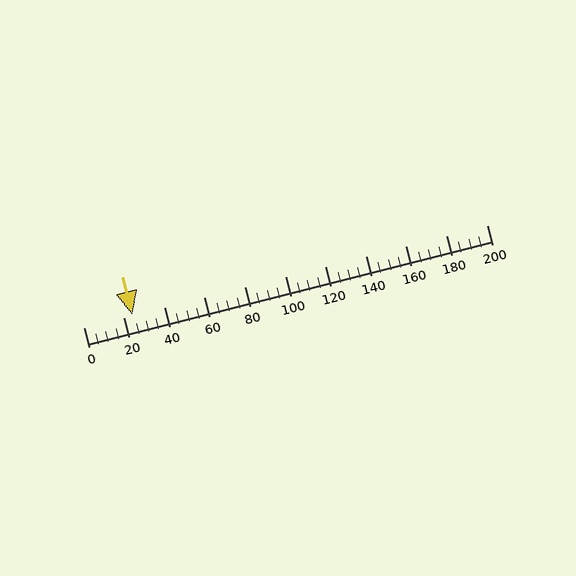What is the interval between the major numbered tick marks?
The major tick marks are spaced 20 units apart.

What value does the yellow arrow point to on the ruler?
The yellow arrow points to approximately 24.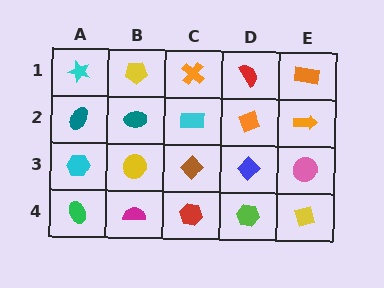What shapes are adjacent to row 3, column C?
A cyan rectangle (row 2, column C), a red hexagon (row 4, column C), a yellow circle (row 3, column B), a blue diamond (row 3, column D).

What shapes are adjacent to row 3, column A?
A teal ellipse (row 2, column A), a green ellipse (row 4, column A), a yellow circle (row 3, column B).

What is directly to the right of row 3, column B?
A brown diamond.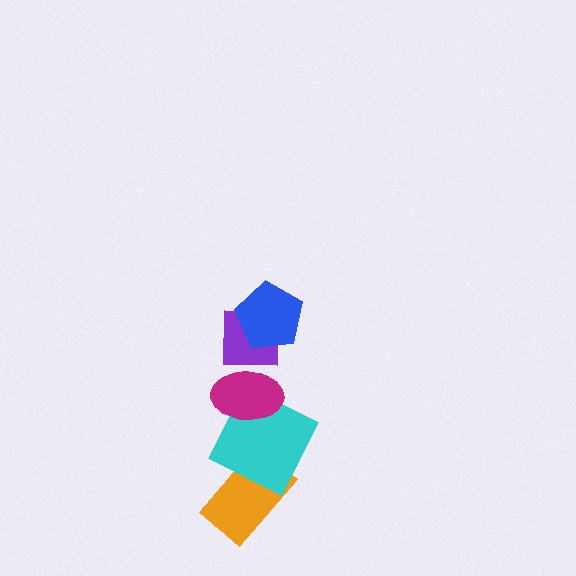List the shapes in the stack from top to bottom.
From top to bottom: the blue pentagon, the purple square, the magenta ellipse, the cyan square, the orange rectangle.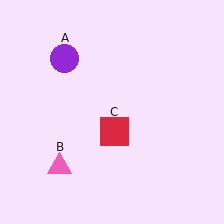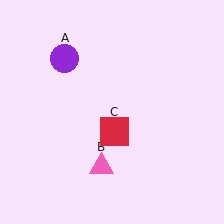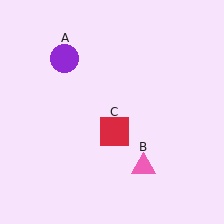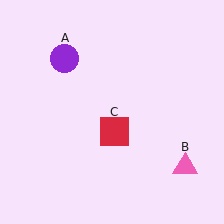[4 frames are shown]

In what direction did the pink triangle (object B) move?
The pink triangle (object B) moved right.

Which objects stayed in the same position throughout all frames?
Purple circle (object A) and red square (object C) remained stationary.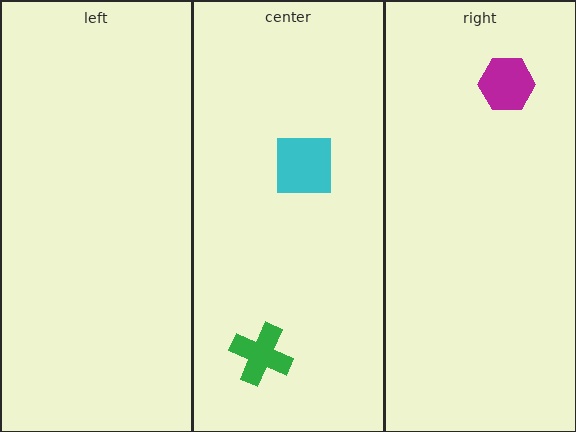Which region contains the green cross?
The center region.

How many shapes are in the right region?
1.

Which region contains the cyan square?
The center region.